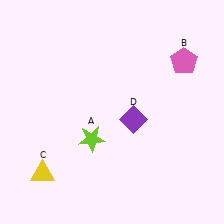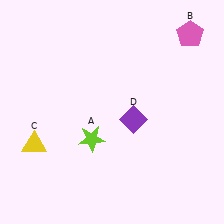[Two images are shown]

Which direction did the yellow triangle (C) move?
The yellow triangle (C) moved up.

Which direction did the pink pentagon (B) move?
The pink pentagon (B) moved up.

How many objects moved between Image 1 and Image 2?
2 objects moved between the two images.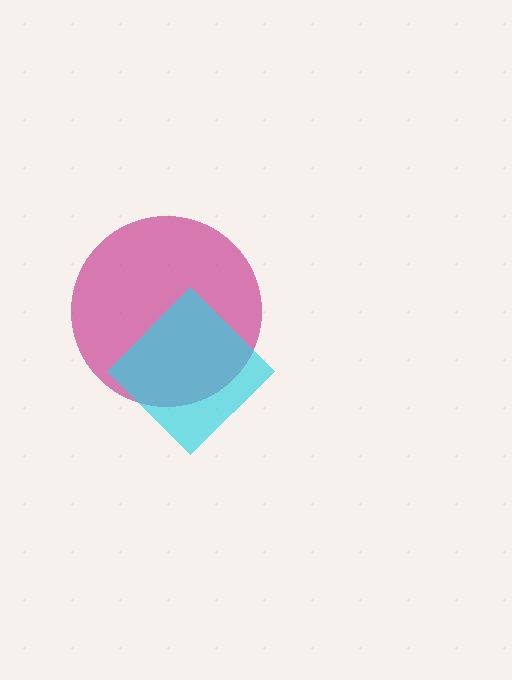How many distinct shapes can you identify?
There are 2 distinct shapes: a magenta circle, a cyan diamond.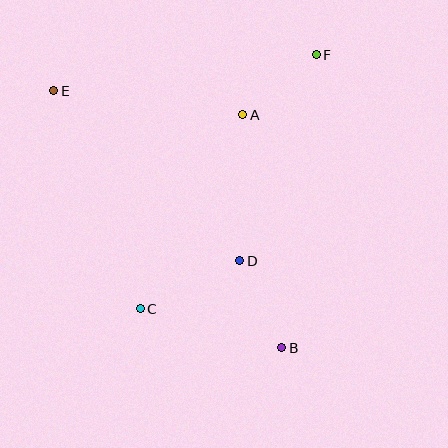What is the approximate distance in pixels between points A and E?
The distance between A and E is approximately 191 pixels.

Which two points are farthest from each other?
Points B and E are farthest from each other.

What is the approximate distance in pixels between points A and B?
The distance between A and B is approximately 236 pixels.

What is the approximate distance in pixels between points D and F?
The distance between D and F is approximately 220 pixels.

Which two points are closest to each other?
Points A and F are closest to each other.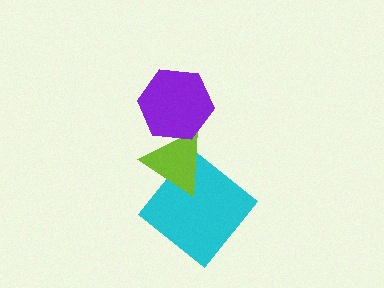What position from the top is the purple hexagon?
The purple hexagon is 1st from the top.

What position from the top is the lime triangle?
The lime triangle is 2nd from the top.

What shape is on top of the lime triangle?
The purple hexagon is on top of the lime triangle.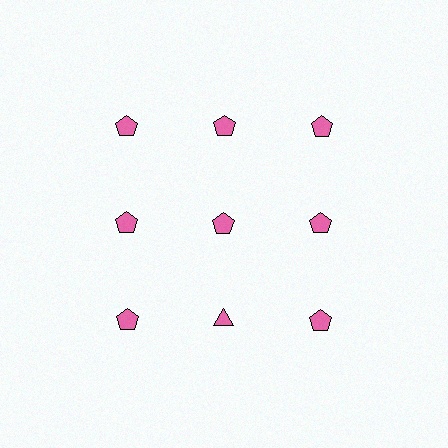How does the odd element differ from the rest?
It has a different shape: triangle instead of pentagon.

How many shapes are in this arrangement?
There are 9 shapes arranged in a grid pattern.